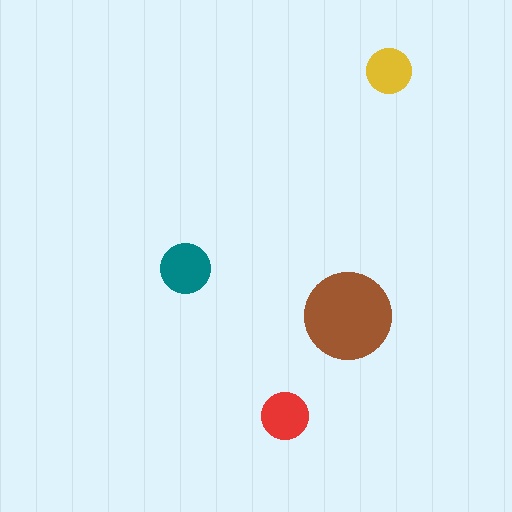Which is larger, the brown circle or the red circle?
The brown one.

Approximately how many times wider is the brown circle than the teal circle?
About 1.5 times wider.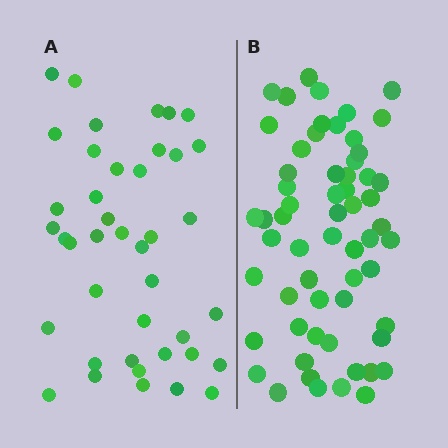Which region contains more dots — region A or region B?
Region B (the right region) has more dots.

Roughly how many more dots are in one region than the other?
Region B has approximately 20 more dots than region A.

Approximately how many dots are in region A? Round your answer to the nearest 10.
About 40 dots. (The exact count is 41, which rounds to 40.)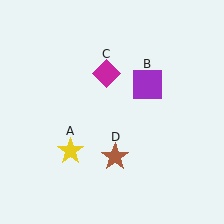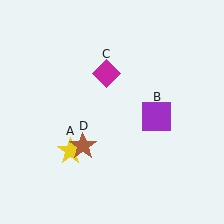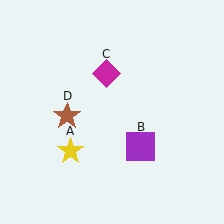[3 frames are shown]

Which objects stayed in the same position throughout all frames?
Yellow star (object A) and magenta diamond (object C) remained stationary.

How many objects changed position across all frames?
2 objects changed position: purple square (object B), brown star (object D).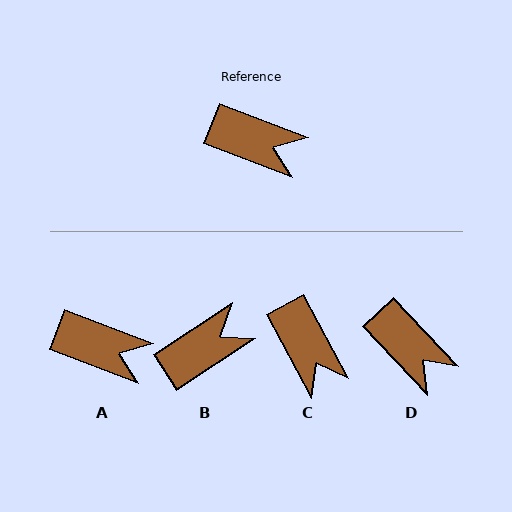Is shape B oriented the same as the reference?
No, it is off by about 54 degrees.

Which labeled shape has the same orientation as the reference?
A.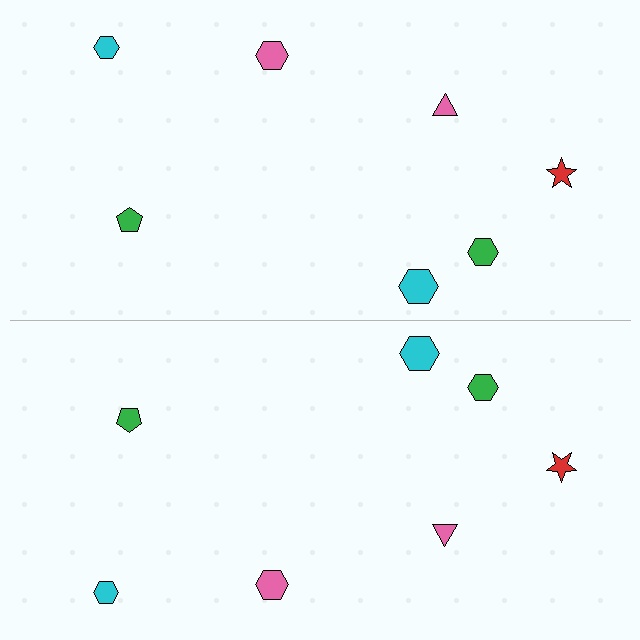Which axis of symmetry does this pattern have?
The pattern has a horizontal axis of symmetry running through the center of the image.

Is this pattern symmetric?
Yes, this pattern has bilateral (reflection) symmetry.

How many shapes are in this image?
There are 14 shapes in this image.